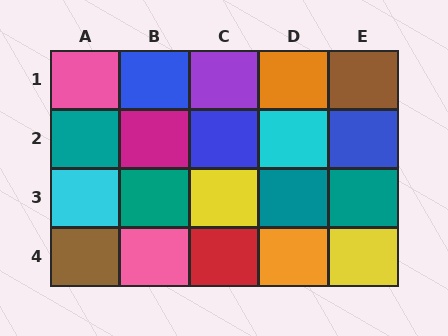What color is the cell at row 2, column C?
Blue.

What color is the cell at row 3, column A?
Cyan.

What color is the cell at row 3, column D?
Teal.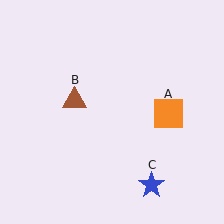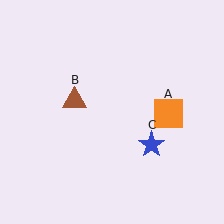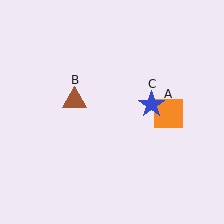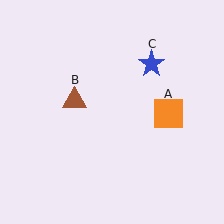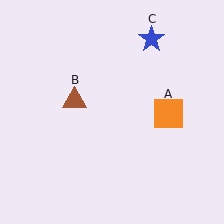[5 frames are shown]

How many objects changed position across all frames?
1 object changed position: blue star (object C).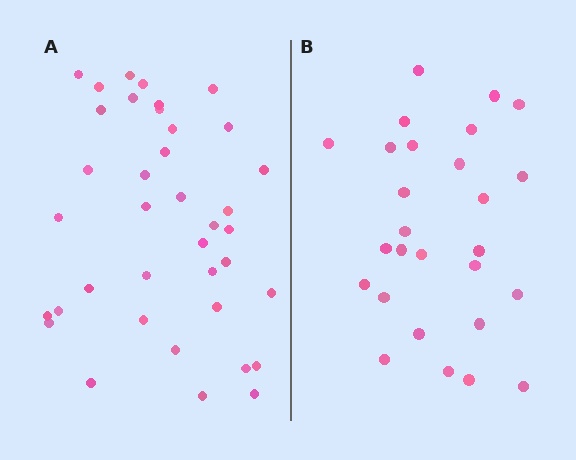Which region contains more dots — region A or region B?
Region A (the left region) has more dots.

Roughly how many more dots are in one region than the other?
Region A has roughly 12 or so more dots than region B.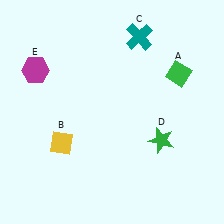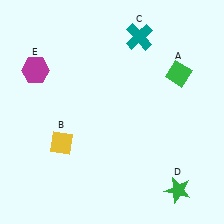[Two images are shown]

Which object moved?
The green star (D) moved down.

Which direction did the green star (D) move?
The green star (D) moved down.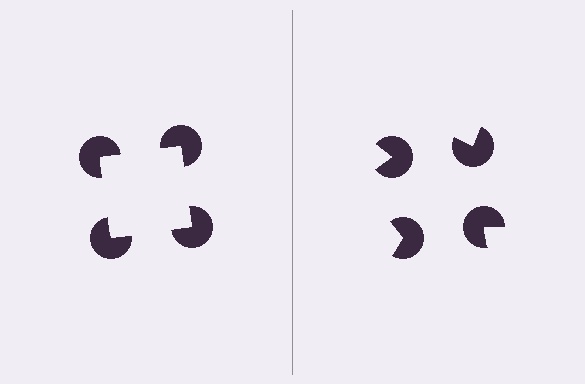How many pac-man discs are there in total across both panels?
8 — 4 on each side.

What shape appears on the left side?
An illusory square.